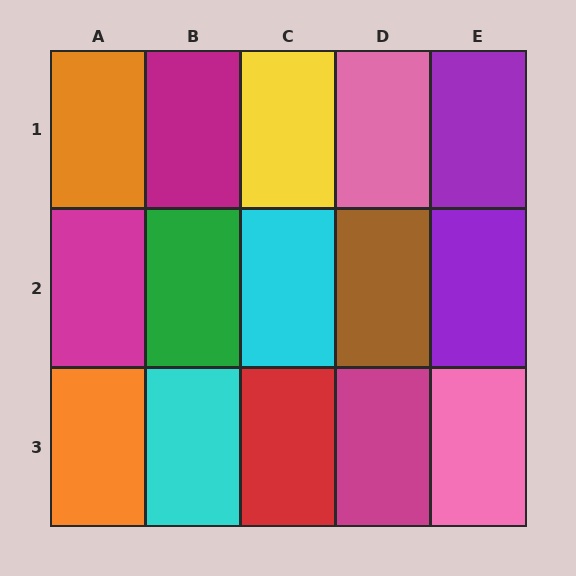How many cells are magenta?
3 cells are magenta.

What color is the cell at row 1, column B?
Magenta.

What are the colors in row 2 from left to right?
Magenta, green, cyan, brown, purple.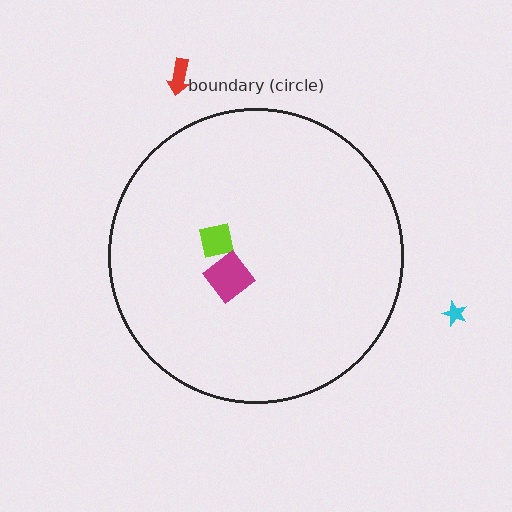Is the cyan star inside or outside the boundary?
Outside.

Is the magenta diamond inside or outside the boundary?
Inside.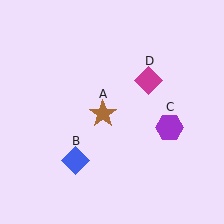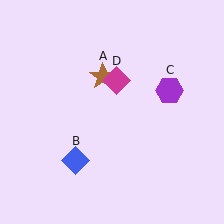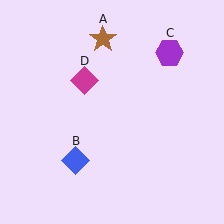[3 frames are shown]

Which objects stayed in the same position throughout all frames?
Blue diamond (object B) remained stationary.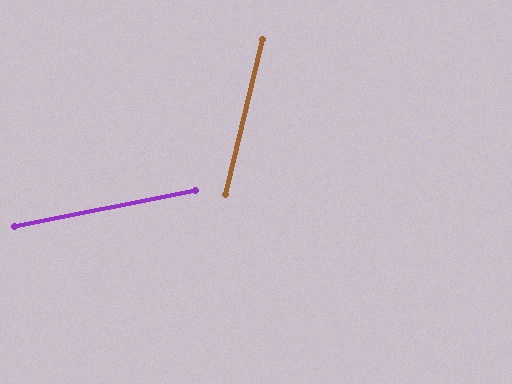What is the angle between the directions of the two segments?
Approximately 65 degrees.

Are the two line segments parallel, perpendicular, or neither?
Neither parallel nor perpendicular — they differ by about 65°.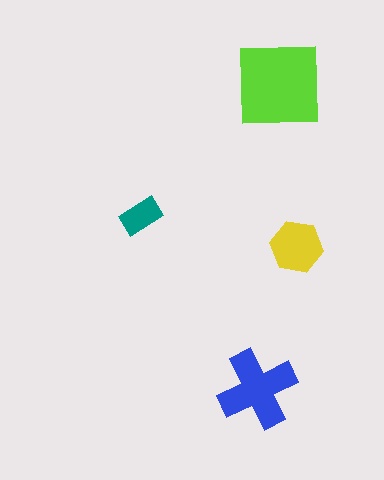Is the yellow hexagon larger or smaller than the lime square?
Smaller.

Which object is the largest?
The lime square.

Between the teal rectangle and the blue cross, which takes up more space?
The blue cross.